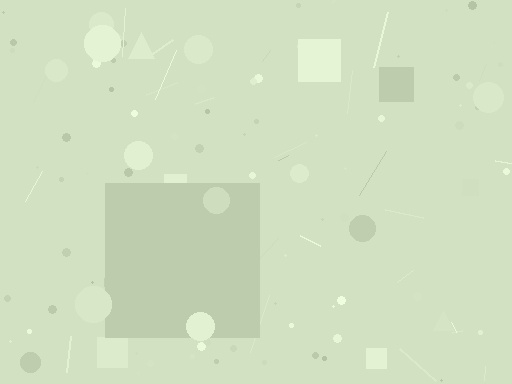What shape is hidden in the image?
A square is hidden in the image.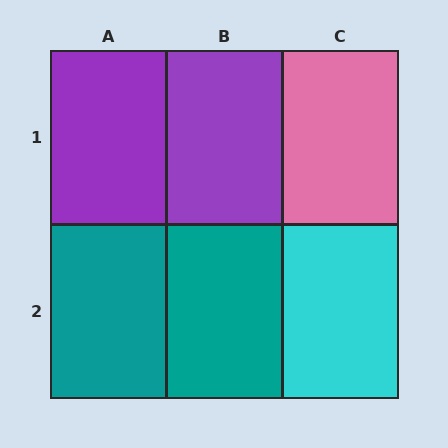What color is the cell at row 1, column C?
Pink.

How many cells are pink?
1 cell is pink.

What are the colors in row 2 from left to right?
Teal, teal, cyan.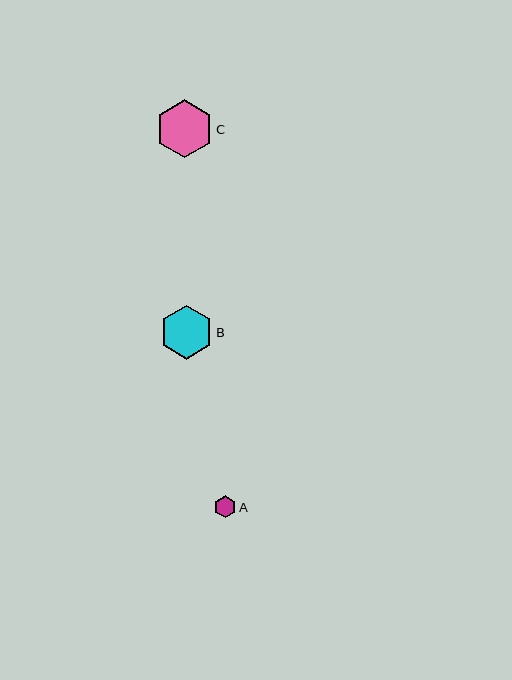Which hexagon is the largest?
Hexagon C is the largest with a size of approximately 58 pixels.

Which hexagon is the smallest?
Hexagon A is the smallest with a size of approximately 22 pixels.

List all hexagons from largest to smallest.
From largest to smallest: C, B, A.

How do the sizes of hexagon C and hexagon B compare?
Hexagon C and hexagon B are approximately the same size.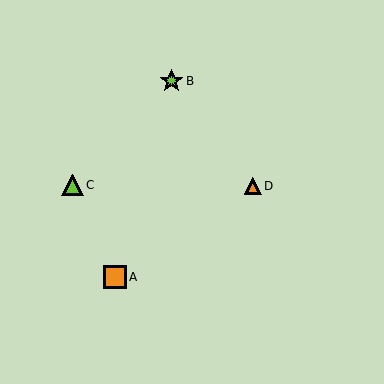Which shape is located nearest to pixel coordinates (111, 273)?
The orange square (labeled A) at (115, 277) is nearest to that location.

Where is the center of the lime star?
The center of the lime star is at (172, 81).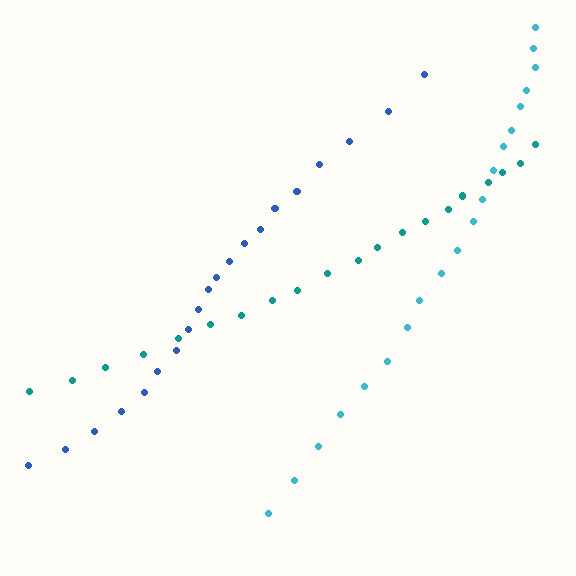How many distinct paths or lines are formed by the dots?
There are 3 distinct paths.